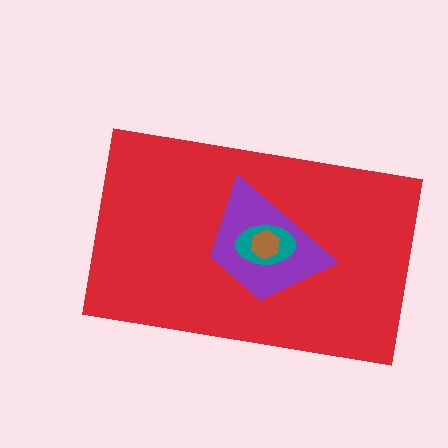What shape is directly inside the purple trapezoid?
The teal ellipse.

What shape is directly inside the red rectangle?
The purple trapezoid.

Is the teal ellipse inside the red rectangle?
Yes.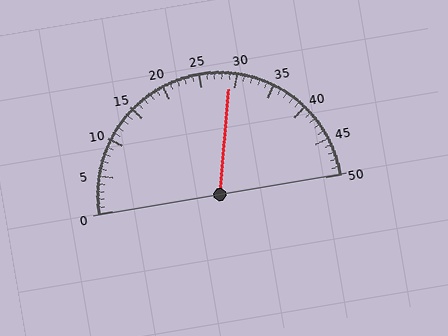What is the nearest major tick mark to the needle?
The nearest major tick mark is 30.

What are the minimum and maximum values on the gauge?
The gauge ranges from 0 to 50.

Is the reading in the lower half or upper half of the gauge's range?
The reading is in the upper half of the range (0 to 50).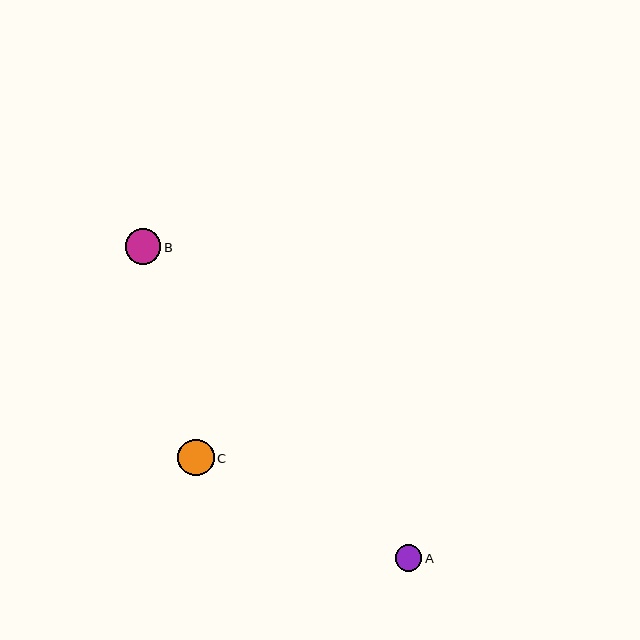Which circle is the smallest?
Circle A is the smallest with a size of approximately 26 pixels.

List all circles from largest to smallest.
From largest to smallest: C, B, A.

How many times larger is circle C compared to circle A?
Circle C is approximately 1.4 times the size of circle A.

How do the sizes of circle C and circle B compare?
Circle C and circle B are approximately the same size.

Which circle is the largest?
Circle C is the largest with a size of approximately 37 pixels.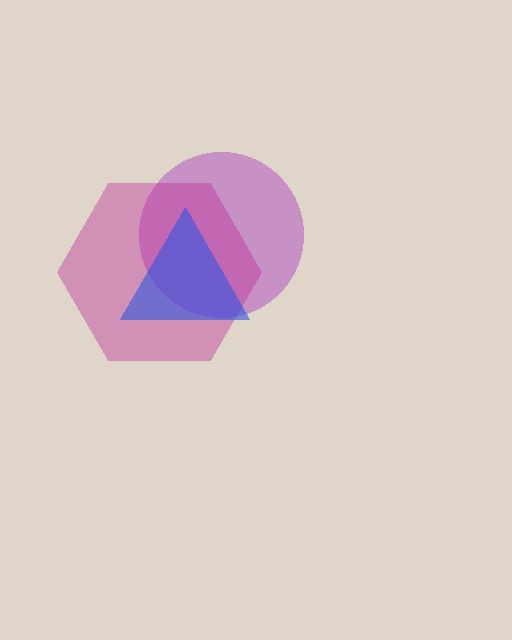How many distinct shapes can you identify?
There are 3 distinct shapes: a purple circle, a magenta hexagon, a blue triangle.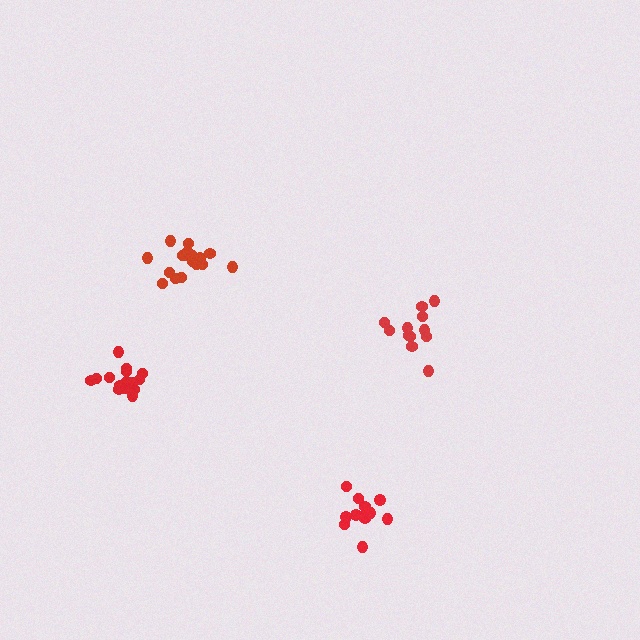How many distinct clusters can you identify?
There are 4 distinct clusters.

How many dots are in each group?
Group 1: 12 dots, Group 2: 15 dots, Group 3: 17 dots, Group 4: 12 dots (56 total).